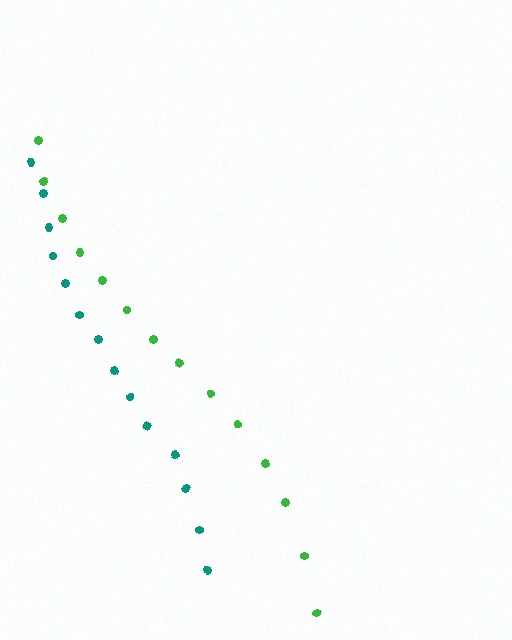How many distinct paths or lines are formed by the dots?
There are 2 distinct paths.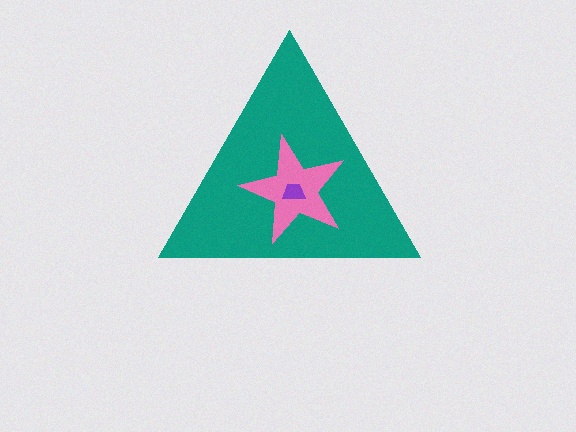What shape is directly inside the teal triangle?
The pink star.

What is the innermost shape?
The purple trapezoid.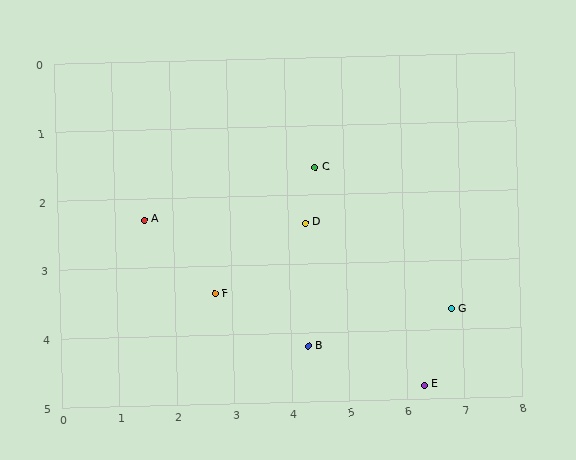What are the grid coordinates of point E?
Point E is at approximately (6.3, 4.8).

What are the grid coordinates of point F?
Point F is at approximately (2.7, 3.4).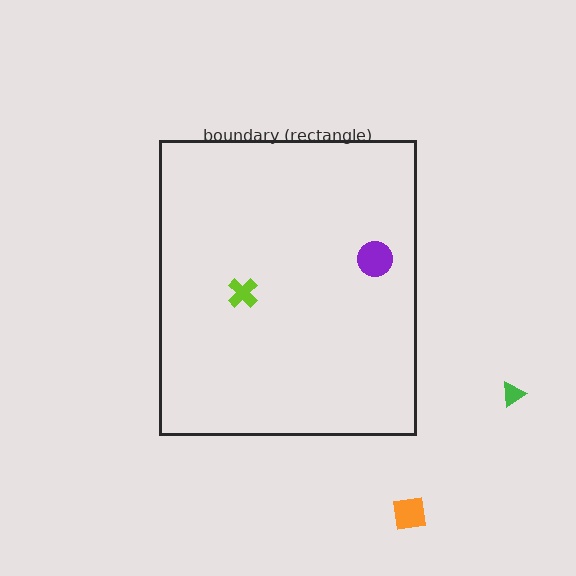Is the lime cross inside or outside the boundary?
Inside.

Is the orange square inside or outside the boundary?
Outside.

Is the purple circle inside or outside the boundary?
Inside.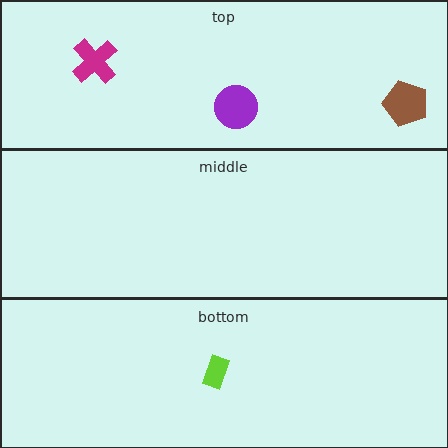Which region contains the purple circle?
The top region.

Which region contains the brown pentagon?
The top region.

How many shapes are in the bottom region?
1.